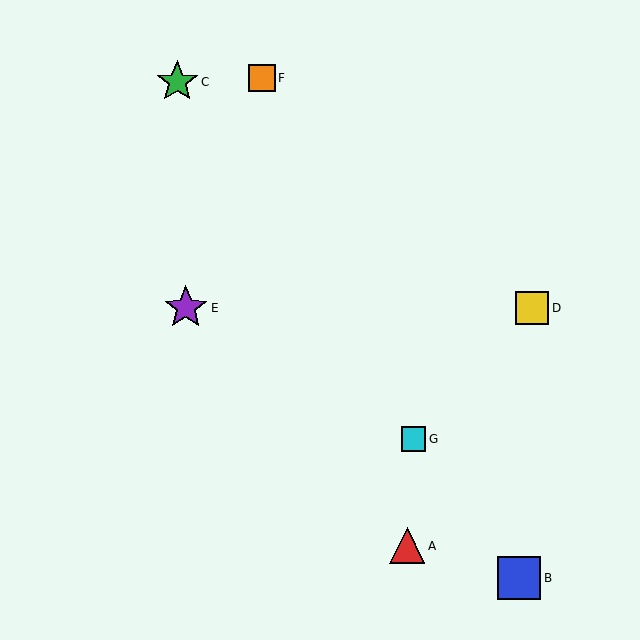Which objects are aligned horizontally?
Objects D, E are aligned horizontally.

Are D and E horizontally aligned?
Yes, both are at y≈308.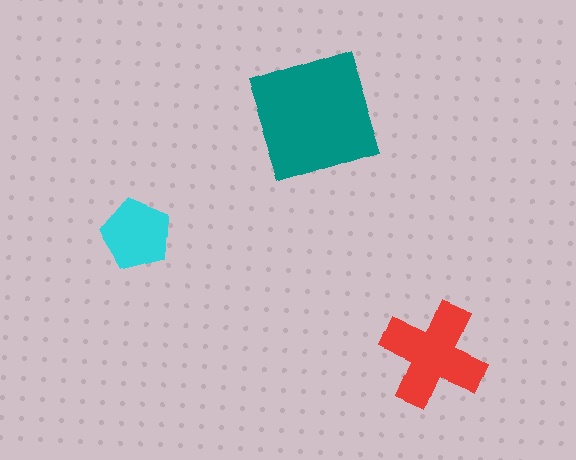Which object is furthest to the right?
The red cross is rightmost.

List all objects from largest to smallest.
The teal square, the red cross, the cyan pentagon.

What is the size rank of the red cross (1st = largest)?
2nd.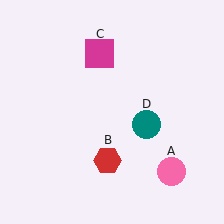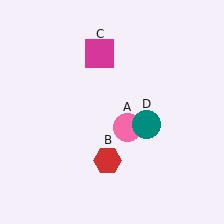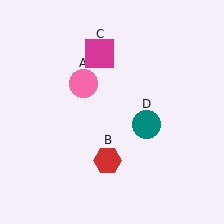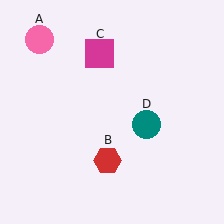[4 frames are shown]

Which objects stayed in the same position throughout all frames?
Red hexagon (object B) and magenta square (object C) and teal circle (object D) remained stationary.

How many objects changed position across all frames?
1 object changed position: pink circle (object A).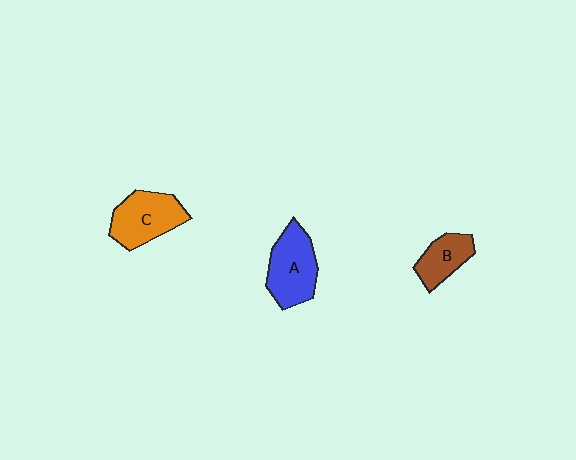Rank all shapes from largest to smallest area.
From largest to smallest: A (blue), C (orange), B (brown).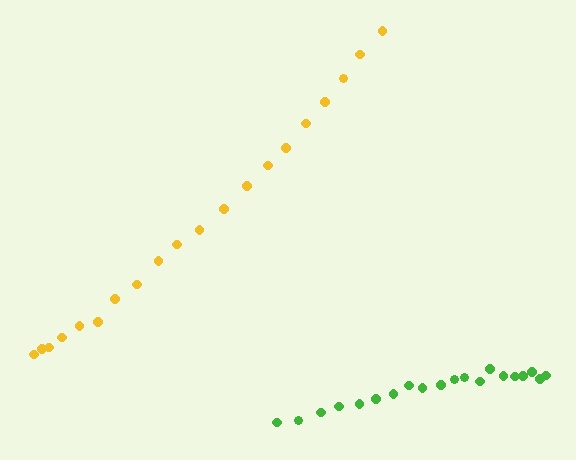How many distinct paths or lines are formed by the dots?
There are 2 distinct paths.